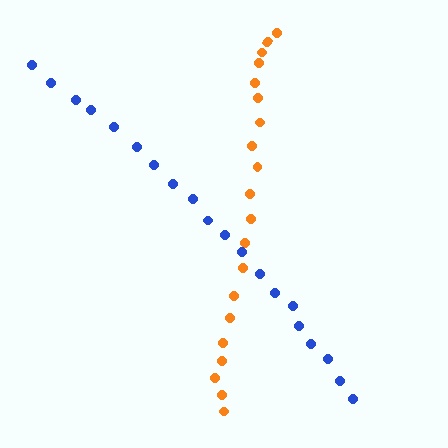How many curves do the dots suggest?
There are 2 distinct paths.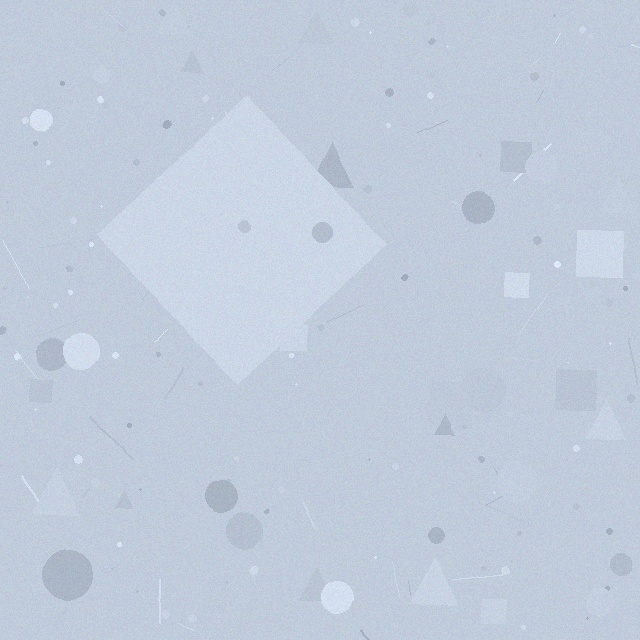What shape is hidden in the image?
A diamond is hidden in the image.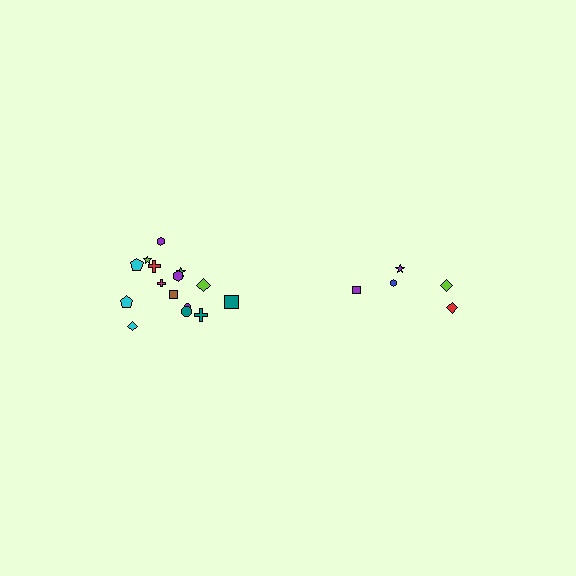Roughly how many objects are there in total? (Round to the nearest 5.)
Roughly 20 objects in total.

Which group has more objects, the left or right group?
The left group.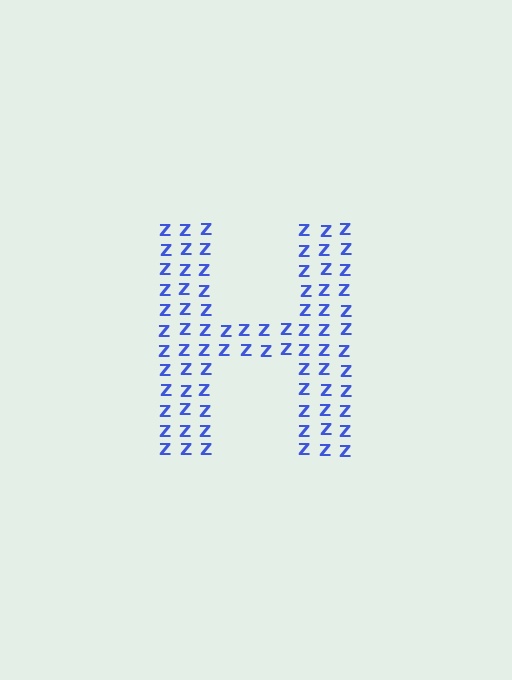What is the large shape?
The large shape is the letter H.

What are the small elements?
The small elements are letter Z's.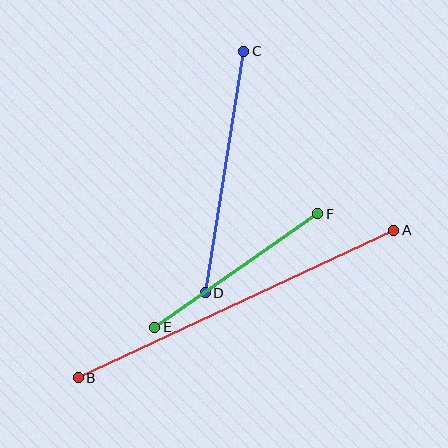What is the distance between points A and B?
The distance is approximately 348 pixels.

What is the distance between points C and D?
The distance is approximately 245 pixels.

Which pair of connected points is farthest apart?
Points A and B are farthest apart.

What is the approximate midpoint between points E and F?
The midpoint is at approximately (236, 271) pixels.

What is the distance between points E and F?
The distance is approximately 199 pixels.